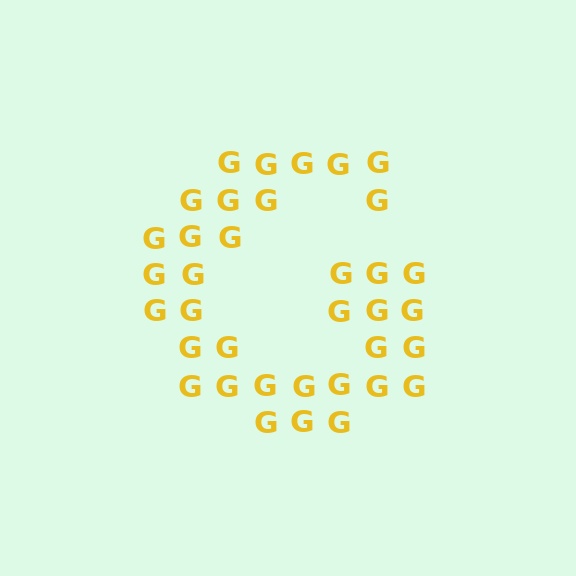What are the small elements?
The small elements are letter G's.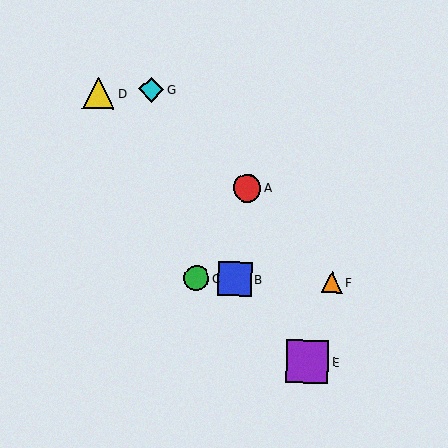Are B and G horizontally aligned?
No, B is at y≈279 and G is at y≈89.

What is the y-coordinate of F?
Object F is at y≈282.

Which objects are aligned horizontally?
Objects B, C, F are aligned horizontally.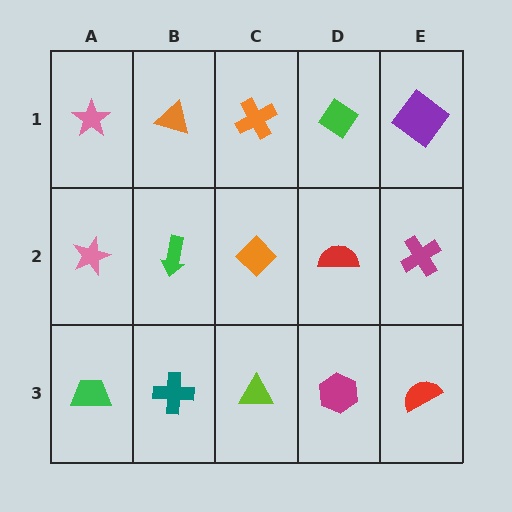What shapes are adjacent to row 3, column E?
A magenta cross (row 2, column E), a magenta hexagon (row 3, column D).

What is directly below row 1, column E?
A magenta cross.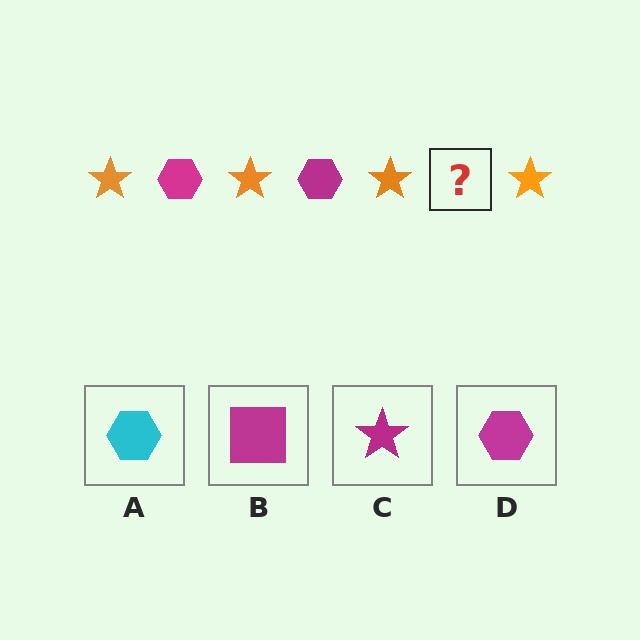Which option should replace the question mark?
Option D.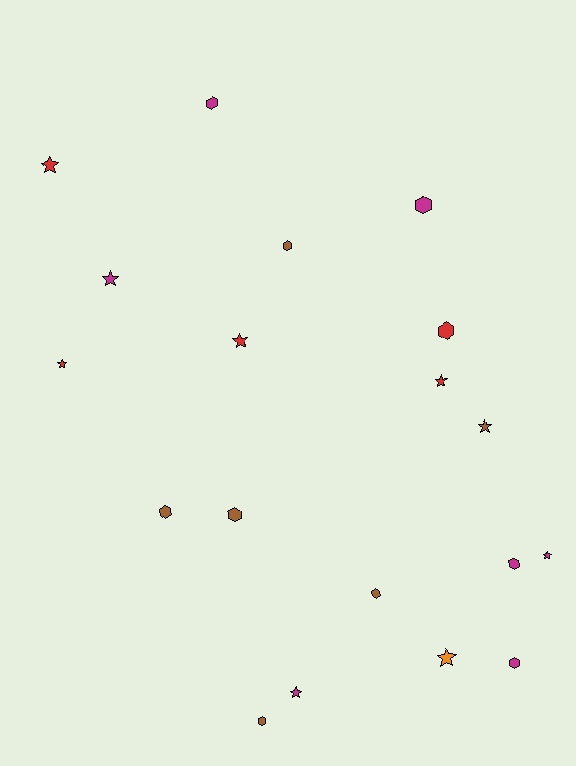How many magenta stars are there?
There are 3 magenta stars.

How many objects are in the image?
There are 19 objects.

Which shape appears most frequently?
Hexagon, with 10 objects.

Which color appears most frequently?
Magenta, with 7 objects.